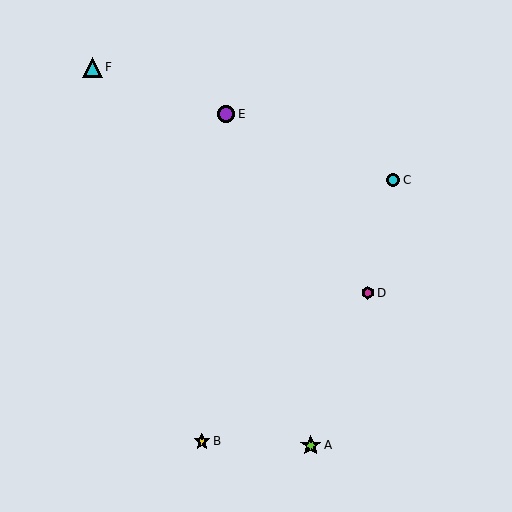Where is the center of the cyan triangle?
The center of the cyan triangle is at (92, 67).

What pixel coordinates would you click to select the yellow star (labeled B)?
Click at (202, 441) to select the yellow star B.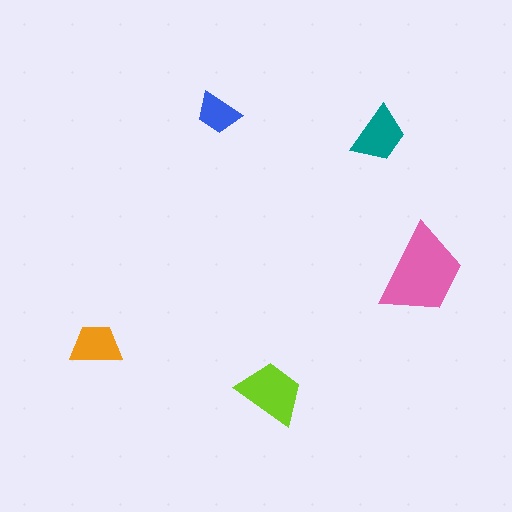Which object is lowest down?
The lime trapezoid is bottommost.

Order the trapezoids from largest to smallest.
the pink one, the lime one, the teal one, the orange one, the blue one.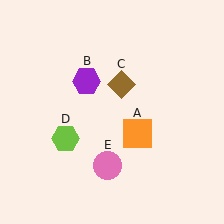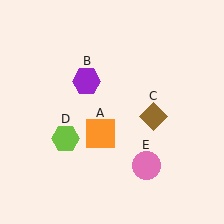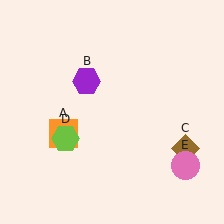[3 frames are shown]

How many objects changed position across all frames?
3 objects changed position: orange square (object A), brown diamond (object C), pink circle (object E).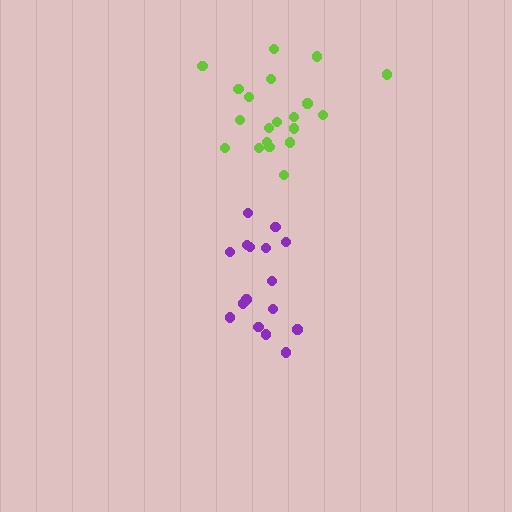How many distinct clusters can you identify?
There are 2 distinct clusters.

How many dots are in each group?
Group 1: 16 dots, Group 2: 20 dots (36 total).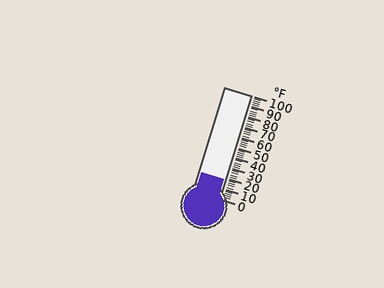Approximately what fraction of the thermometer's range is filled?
The thermometer is filled to approximately 20% of its range.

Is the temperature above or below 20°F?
The temperature is below 20°F.